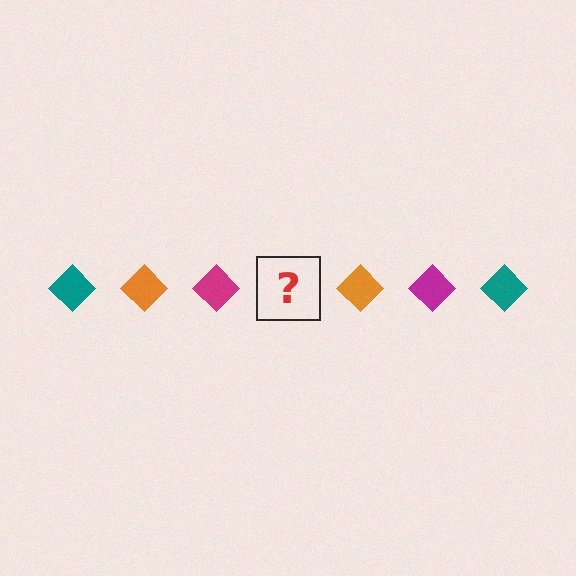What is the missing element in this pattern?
The missing element is a teal diamond.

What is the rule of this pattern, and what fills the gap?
The rule is that the pattern cycles through teal, orange, magenta diamonds. The gap should be filled with a teal diamond.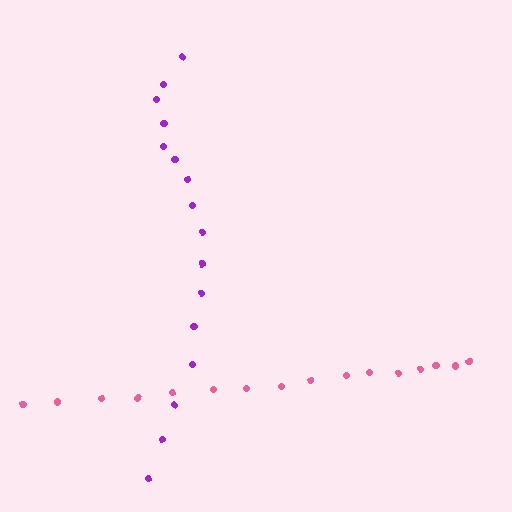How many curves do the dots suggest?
There are 2 distinct paths.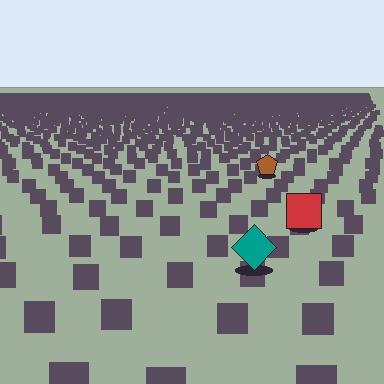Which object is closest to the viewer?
The teal diamond is closest. The texture marks near it are larger and more spread out.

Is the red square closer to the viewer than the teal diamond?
No. The teal diamond is closer — you can tell from the texture gradient: the ground texture is coarser near it.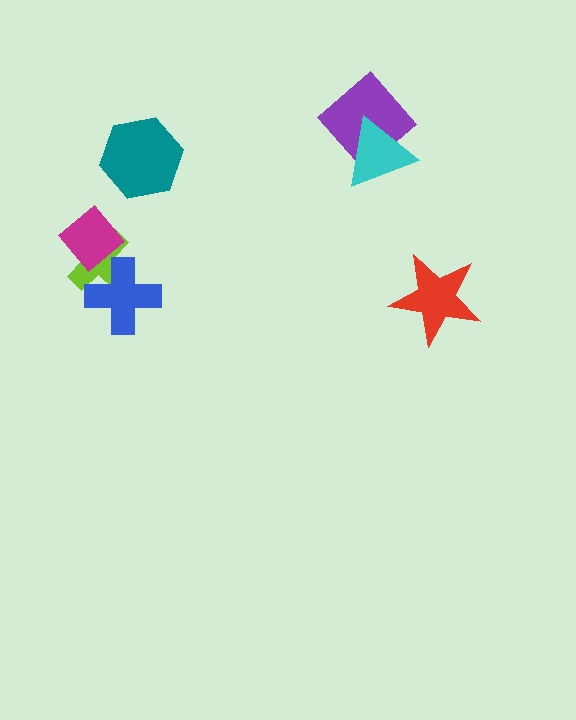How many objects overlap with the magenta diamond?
1 object overlaps with the magenta diamond.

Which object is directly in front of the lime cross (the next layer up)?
The magenta diamond is directly in front of the lime cross.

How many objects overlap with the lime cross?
2 objects overlap with the lime cross.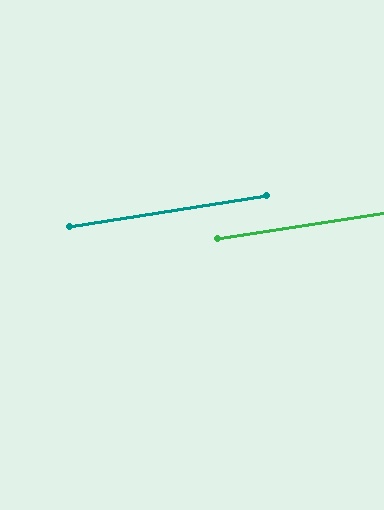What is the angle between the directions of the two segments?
Approximately 0 degrees.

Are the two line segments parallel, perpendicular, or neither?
Parallel — their directions differ by only 0.0°.